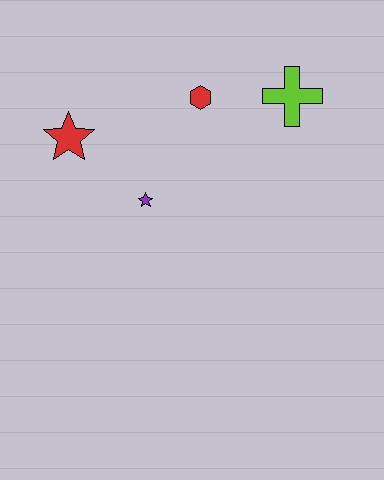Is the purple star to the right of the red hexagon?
No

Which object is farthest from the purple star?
The lime cross is farthest from the purple star.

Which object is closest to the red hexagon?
The lime cross is closest to the red hexagon.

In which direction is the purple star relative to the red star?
The purple star is to the right of the red star.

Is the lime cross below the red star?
No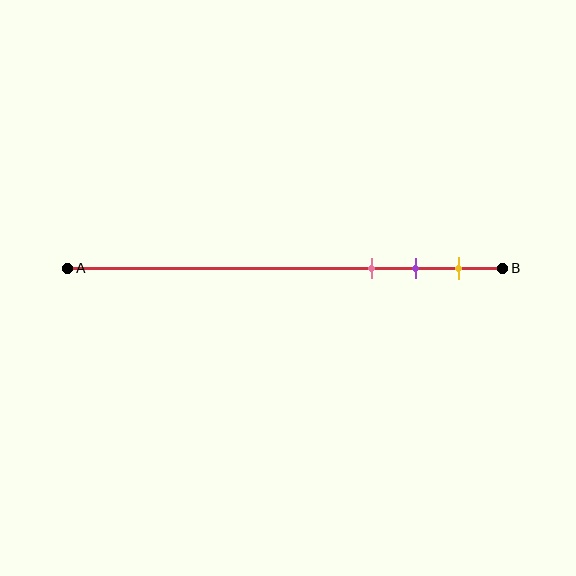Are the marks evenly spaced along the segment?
Yes, the marks are approximately evenly spaced.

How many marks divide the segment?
There are 3 marks dividing the segment.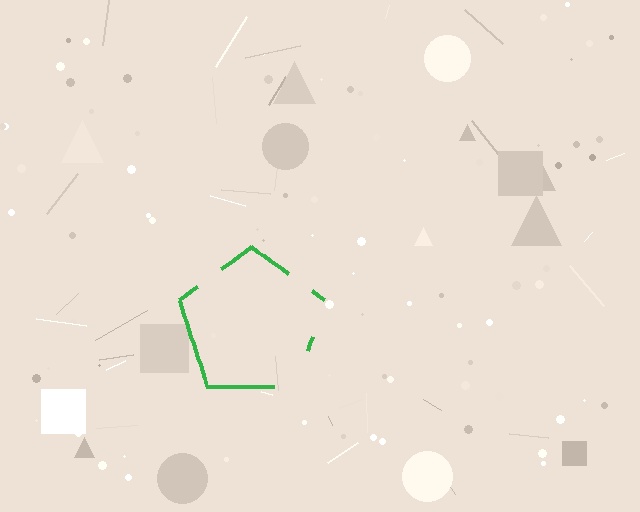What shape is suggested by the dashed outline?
The dashed outline suggests a pentagon.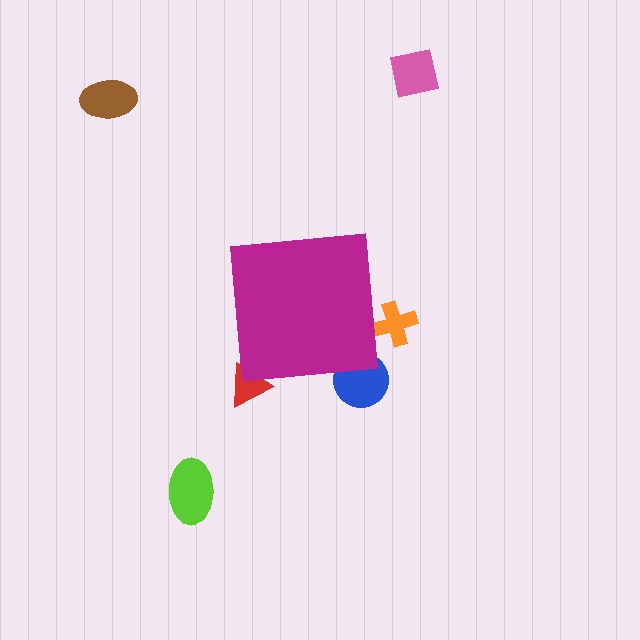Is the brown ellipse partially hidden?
No, the brown ellipse is fully visible.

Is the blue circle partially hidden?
Yes, the blue circle is partially hidden behind the magenta square.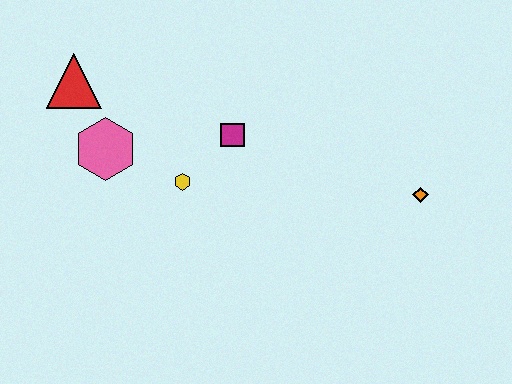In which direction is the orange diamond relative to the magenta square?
The orange diamond is to the right of the magenta square.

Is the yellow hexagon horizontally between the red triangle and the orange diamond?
Yes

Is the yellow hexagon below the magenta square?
Yes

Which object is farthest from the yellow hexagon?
The orange diamond is farthest from the yellow hexagon.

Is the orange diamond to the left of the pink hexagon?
No